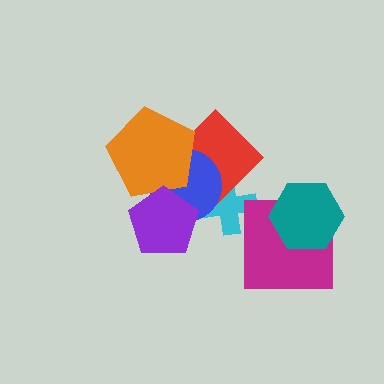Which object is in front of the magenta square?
The teal hexagon is in front of the magenta square.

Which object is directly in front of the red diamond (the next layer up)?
The blue circle is directly in front of the red diamond.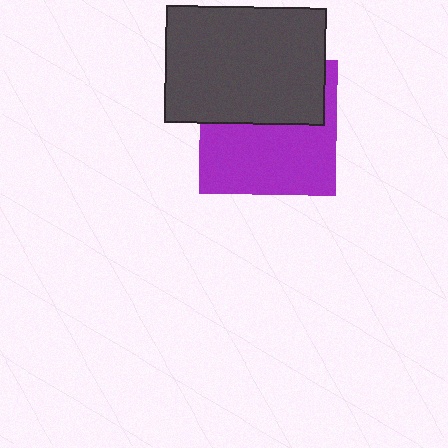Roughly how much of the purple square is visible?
About half of it is visible (roughly 56%).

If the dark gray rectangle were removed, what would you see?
You would see the complete purple square.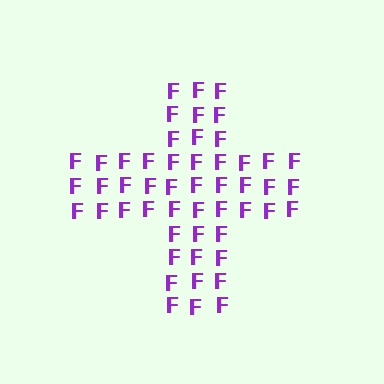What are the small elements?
The small elements are letter F's.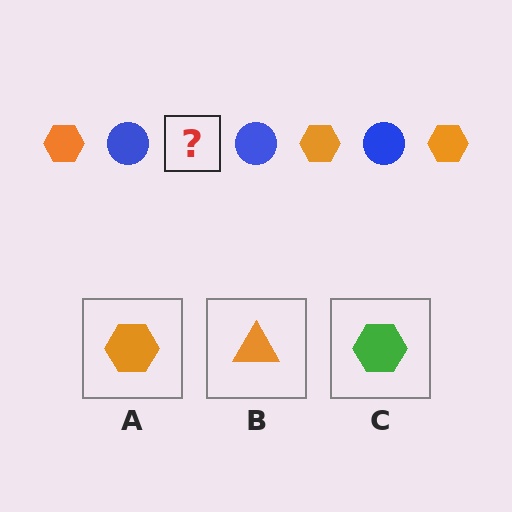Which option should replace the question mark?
Option A.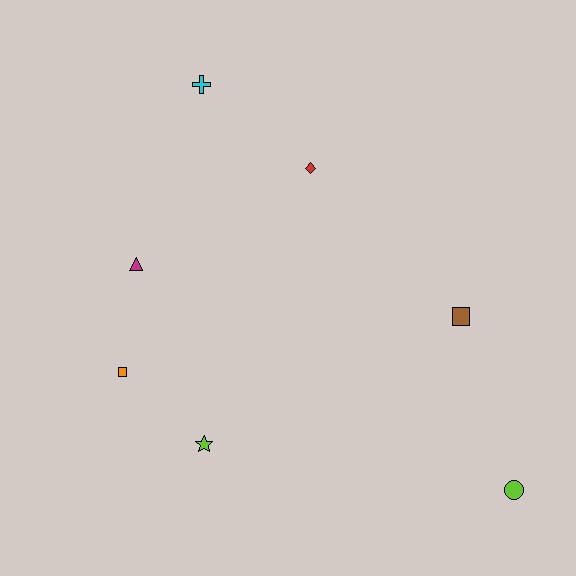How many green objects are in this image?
There are no green objects.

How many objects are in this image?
There are 7 objects.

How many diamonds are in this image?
There is 1 diamond.